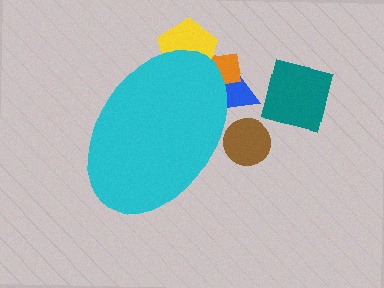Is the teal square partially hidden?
No, the teal square is fully visible.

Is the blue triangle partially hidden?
Yes, the blue triangle is partially hidden behind the cyan ellipse.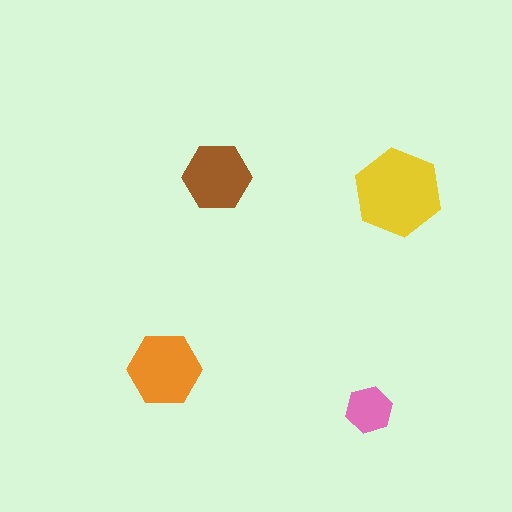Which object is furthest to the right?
The yellow hexagon is rightmost.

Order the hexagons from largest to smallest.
the yellow one, the orange one, the brown one, the pink one.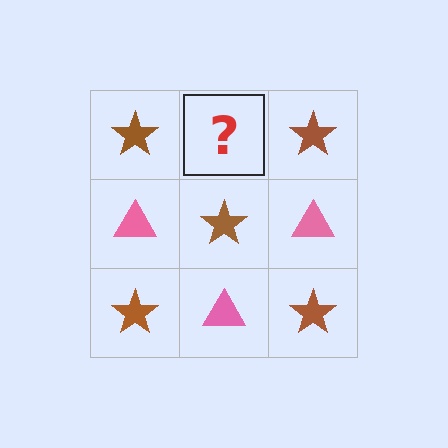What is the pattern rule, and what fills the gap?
The rule is that it alternates brown star and pink triangle in a checkerboard pattern. The gap should be filled with a pink triangle.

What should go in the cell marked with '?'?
The missing cell should contain a pink triangle.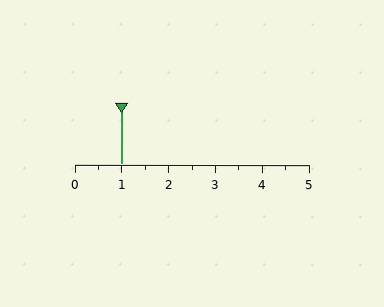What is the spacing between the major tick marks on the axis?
The major ticks are spaced 1 apart.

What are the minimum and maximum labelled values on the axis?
The axis runs from 0 to 5.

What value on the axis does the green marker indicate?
The marker indicates approximately 1.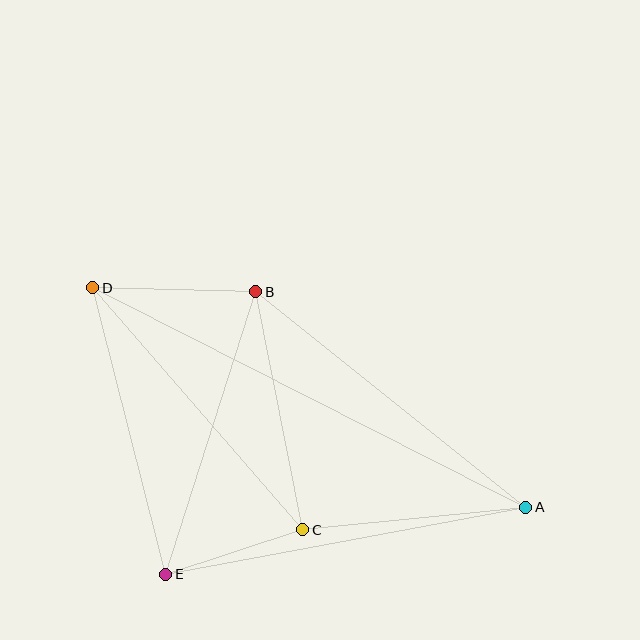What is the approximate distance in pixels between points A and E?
The distance between A and E is approximately 366 pixels.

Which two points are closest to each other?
Points C and E are closest to each other.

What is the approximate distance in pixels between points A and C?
The distance between A and C is approximately 224 pixels.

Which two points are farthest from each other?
Points A and D are farthest from each other.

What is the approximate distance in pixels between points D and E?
The distance between D and E is approximately 296 pixels.